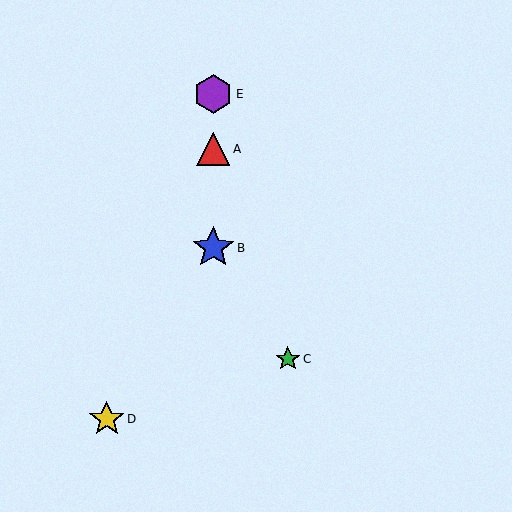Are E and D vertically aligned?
No, E is at x≈213 and D is at x≈107.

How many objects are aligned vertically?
3 objects (A, B, E) are aligned vertically.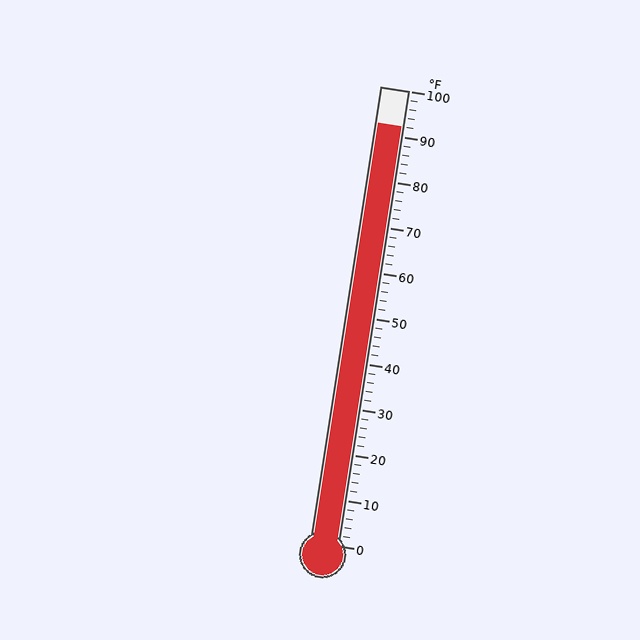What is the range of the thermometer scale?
The thermometer scale ranges from 0°F to 100°F.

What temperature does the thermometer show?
The thermometer shows approximately 92°F.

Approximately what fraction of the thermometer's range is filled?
The thermometer is filled to approximately 90% of its range.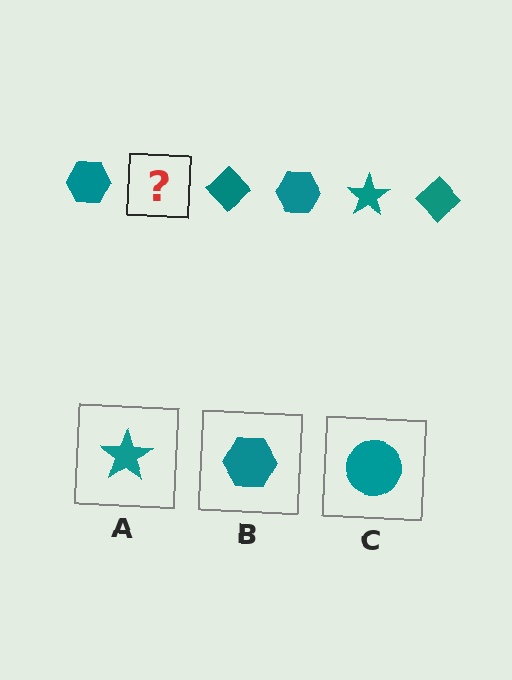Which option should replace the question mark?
Option A.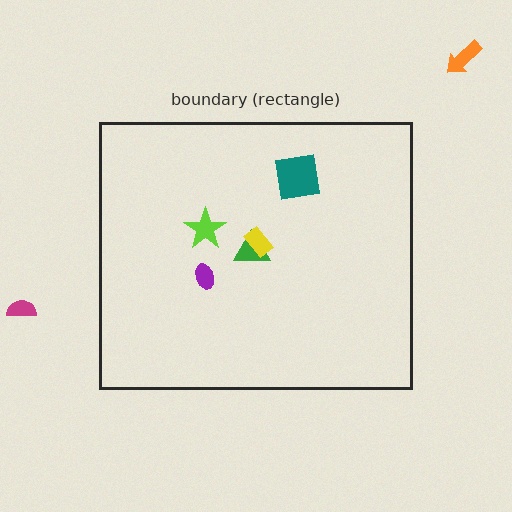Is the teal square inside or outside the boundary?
Inside.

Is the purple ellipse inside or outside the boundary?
Inside.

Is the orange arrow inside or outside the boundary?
Outside.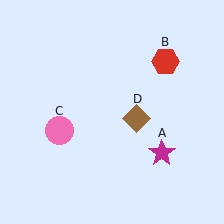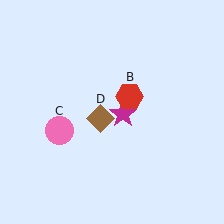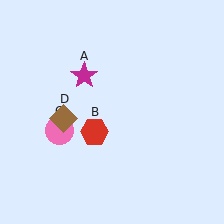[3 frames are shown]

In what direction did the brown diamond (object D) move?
The brown diamond (object D) moved left.